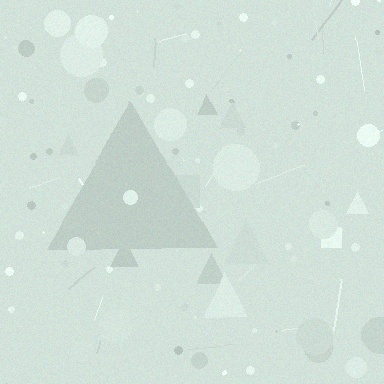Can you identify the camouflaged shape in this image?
The camouflaged shape is a triangle.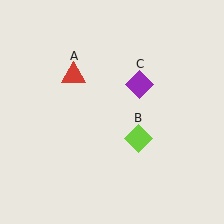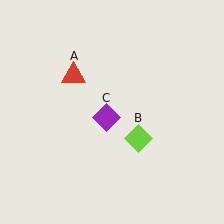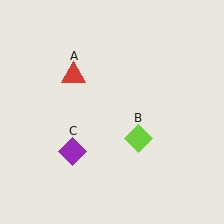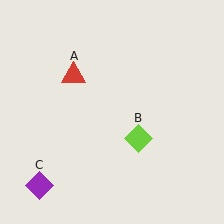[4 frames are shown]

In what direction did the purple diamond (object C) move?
The purple diamond (object C) moved down and to the left.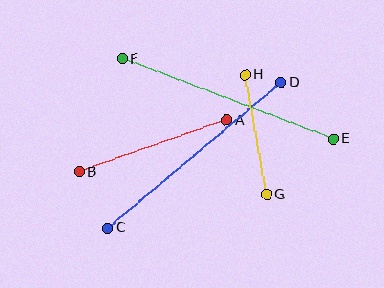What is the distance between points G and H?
The distance is approximately 122 pixels.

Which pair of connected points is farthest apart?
Points C and D are farthest apart.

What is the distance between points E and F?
The distance is approximately 226 pixels.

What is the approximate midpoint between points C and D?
The midpoint is at approximately (194, 155) pixels.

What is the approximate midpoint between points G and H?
The midpoint is at approximately (256, 135) pixels.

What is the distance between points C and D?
The distance is approximately 227 pixels.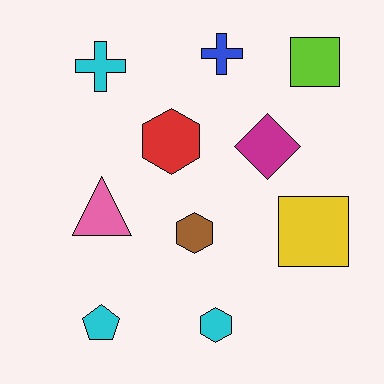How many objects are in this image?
There are 10 objects.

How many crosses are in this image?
There are 2 crosses.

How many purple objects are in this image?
There are no purple objects.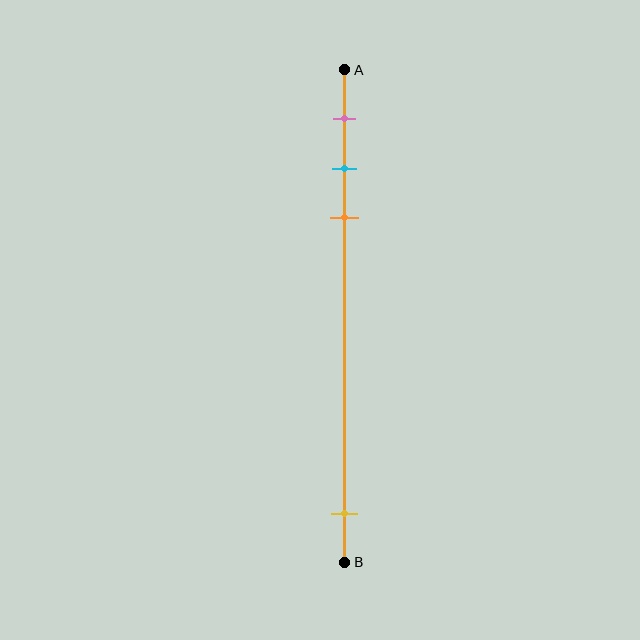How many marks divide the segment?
There are 4 marks dividing the segment.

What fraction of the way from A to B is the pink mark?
The pink mark is approximately 10% (0.1) of the way from A to B.